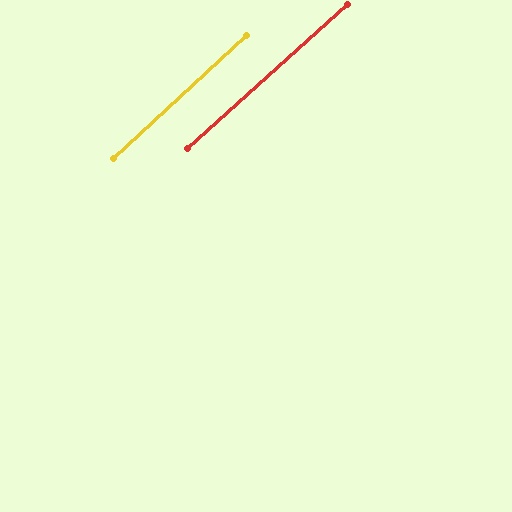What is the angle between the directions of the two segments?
Approximately 1 degree.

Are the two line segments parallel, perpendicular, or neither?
Parallel — their directions differ by only 0.7°.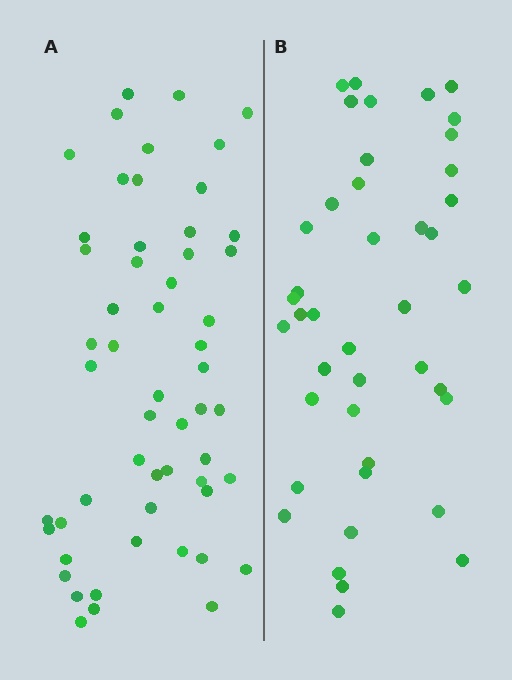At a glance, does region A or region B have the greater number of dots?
Region A (the left region) has more dots.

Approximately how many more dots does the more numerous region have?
Region A has approximately 15 more dots than region B.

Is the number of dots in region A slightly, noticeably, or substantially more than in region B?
Region A has noticeably more, but not dramatically so. The ratio is roughly 1.3 to 1.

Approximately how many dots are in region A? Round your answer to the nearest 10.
About 60 dots. (The exact count is 55, which rounds to 60.)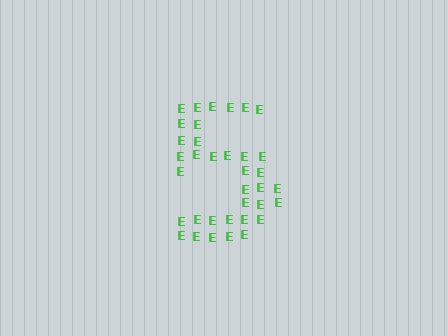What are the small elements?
The small elements are letter E's.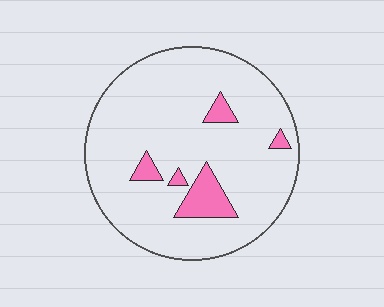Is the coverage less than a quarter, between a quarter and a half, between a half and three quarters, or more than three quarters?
Less than a quarter.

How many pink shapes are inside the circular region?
5.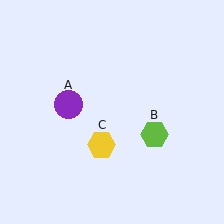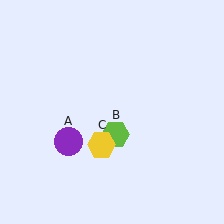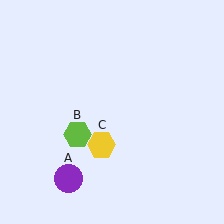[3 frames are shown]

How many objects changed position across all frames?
2 objects changed position: purple circle (object A), lime hexagon (object B).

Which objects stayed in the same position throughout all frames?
Yellow hexagon (object C) remained stationary.